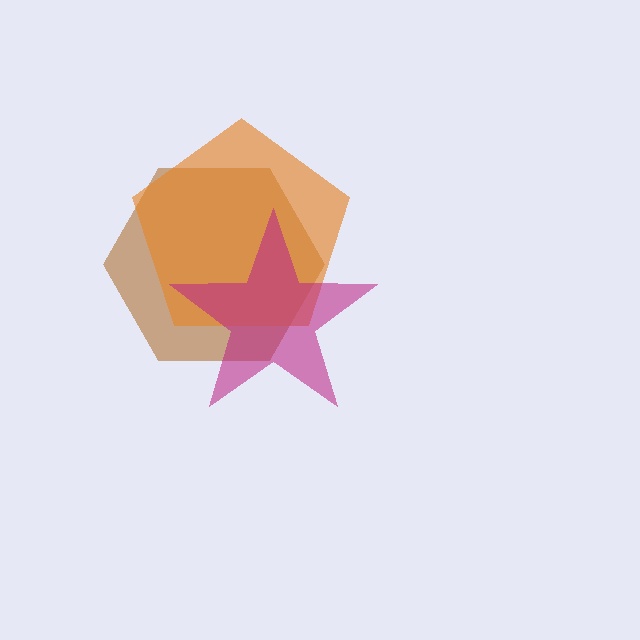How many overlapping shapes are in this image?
There are 3 overlapping shapes in the image.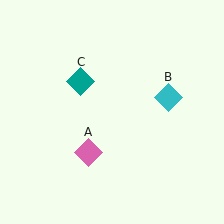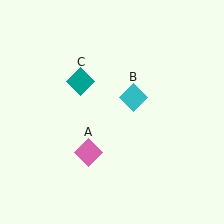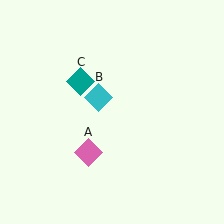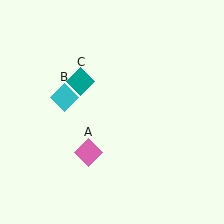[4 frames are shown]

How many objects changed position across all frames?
1 object changed position: cyan diamond (object B).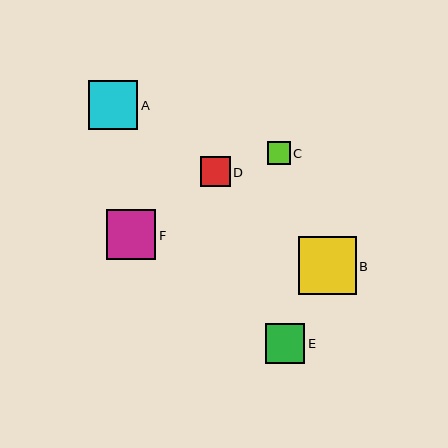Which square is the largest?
Square B is the largest with a size of approximately 58 pixels.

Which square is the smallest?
Square C is the smallest with a size of approximately 23 pixels.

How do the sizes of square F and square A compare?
Square F and square A are approximately the same size.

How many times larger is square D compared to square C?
Square D is approximately 1.3 times the size of square C.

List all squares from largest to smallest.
From largest to smallest: B, F, A, E, D, C.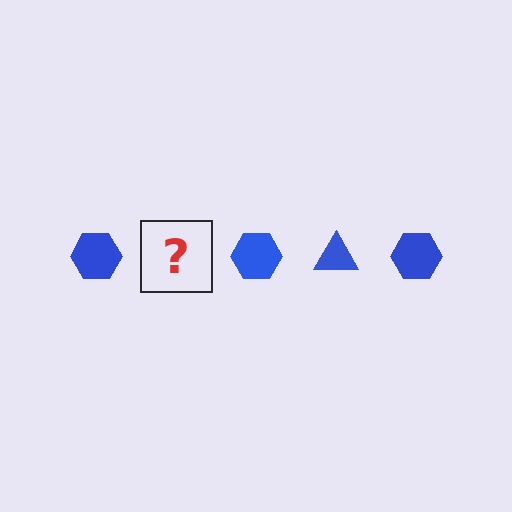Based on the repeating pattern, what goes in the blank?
The blank should be a blue triangle.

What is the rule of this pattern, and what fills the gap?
The rule is that the pattern cycles through hexagon, triangle shapes in blue. The gap should be filled with a blue triangle.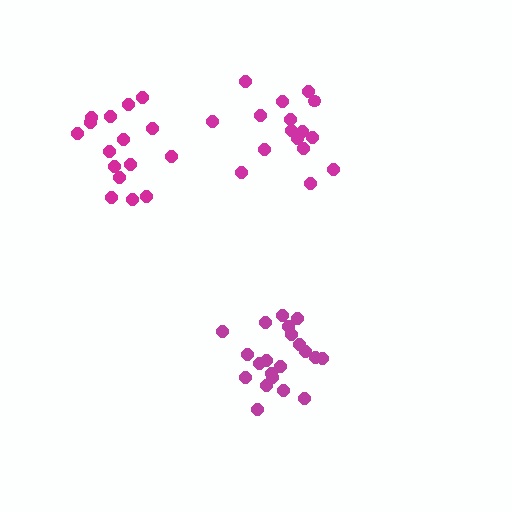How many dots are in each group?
Group 1: 21 dots, Group 2: 16 dots, Group 3: 16 dots (53 total).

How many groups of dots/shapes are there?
There are 3 groups.